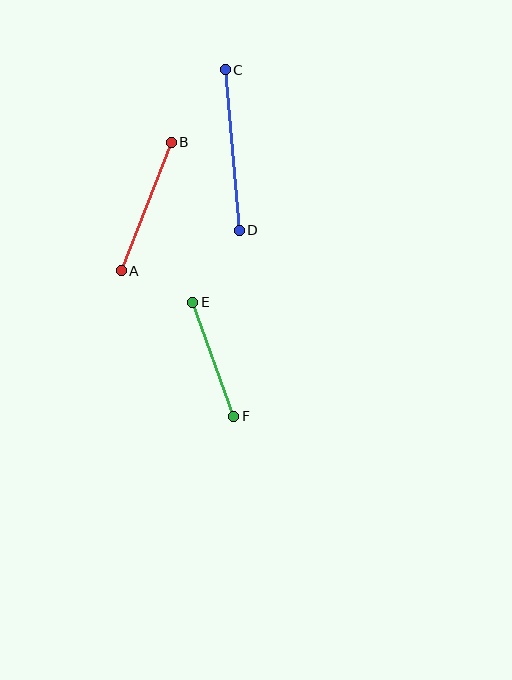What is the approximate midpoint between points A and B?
The midpoint is at approximately (146, 207) pixels.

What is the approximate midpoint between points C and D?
The midpoint is at approximately (232, 150) pixels.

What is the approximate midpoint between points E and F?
The midpoint is at approximately (213, 359) pixels.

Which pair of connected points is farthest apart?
Points C and D are farthest apart.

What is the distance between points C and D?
The distance is approximately 161 pixels.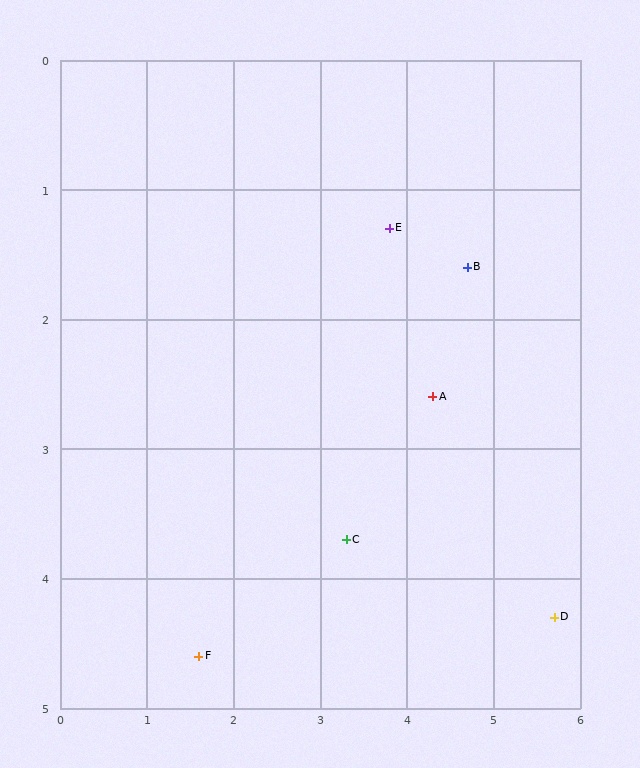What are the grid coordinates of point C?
Point C is at approximately (3.3, 3.7).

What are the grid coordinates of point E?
Point E is at approximately (3.8, 1.3).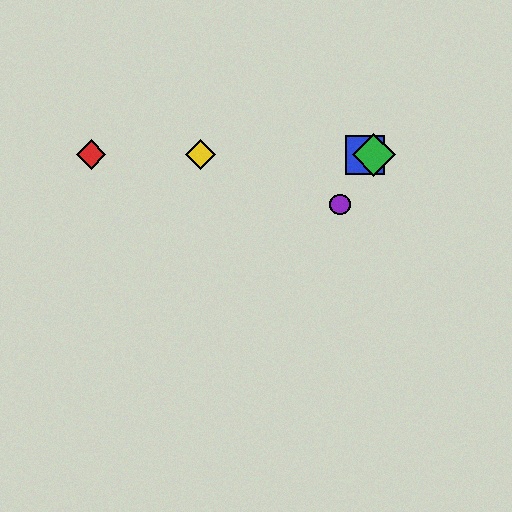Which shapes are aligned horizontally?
The red diamond, the blue square, the green diamond, the yellow diamond are aligned horizontally.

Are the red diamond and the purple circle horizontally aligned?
No, the red diamond is at y≈155 and the purple circle is at y≈204.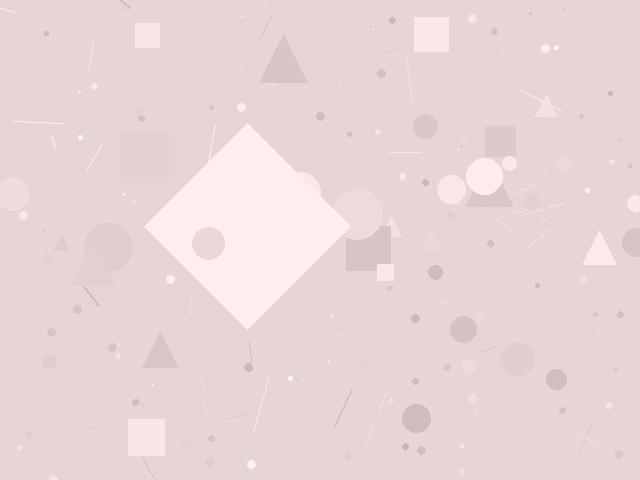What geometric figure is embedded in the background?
A diamond is embedded in the background.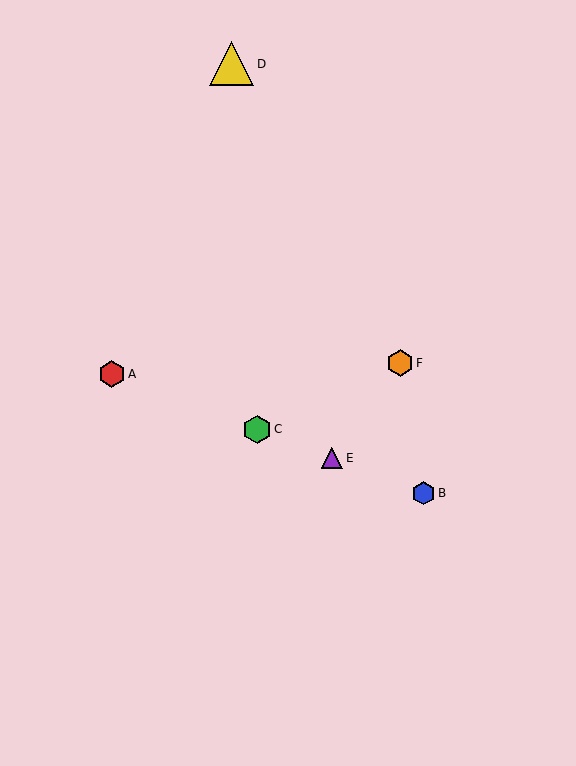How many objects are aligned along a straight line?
4 objects (A, B, C, E) are aligned along a straight line.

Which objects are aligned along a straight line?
Objects A, B, C, E are aligned along a straight line.